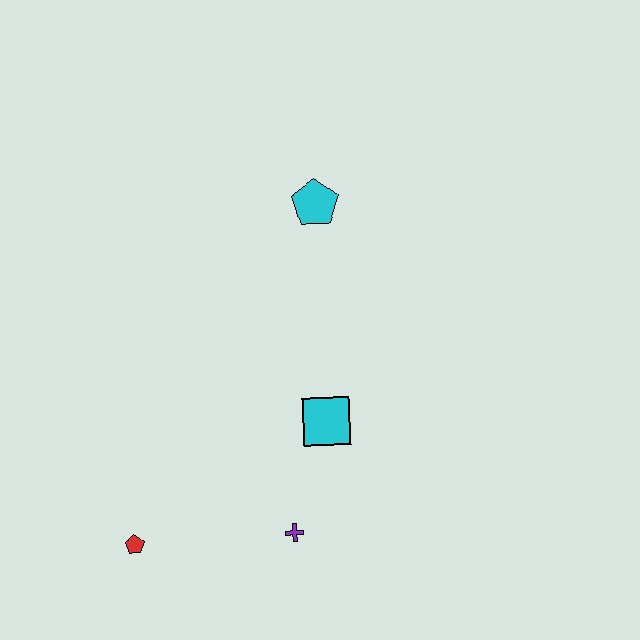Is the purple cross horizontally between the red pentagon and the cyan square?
Yes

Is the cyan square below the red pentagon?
No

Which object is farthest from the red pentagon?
The cyan pentagon is farthest from the red pentagon.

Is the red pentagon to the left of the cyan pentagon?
Yes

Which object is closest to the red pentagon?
The purple cross is closest to the red pentagon.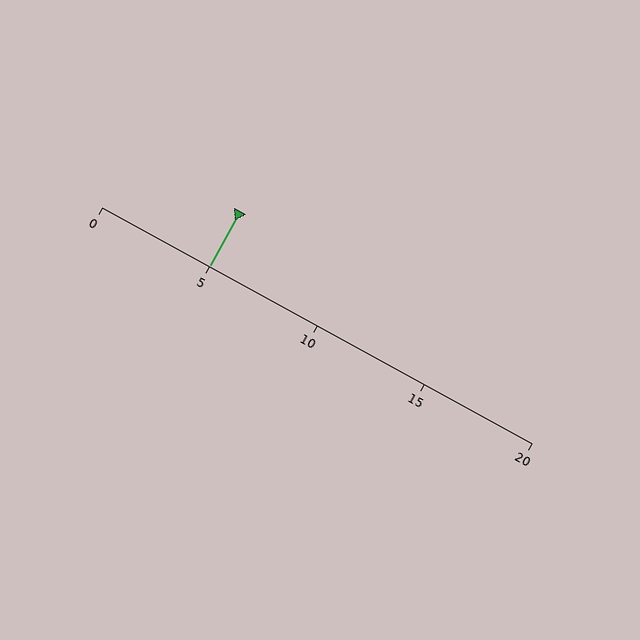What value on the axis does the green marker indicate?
The marker indicates approximately 5.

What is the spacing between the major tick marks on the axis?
The major ticks are spaced 5 apart.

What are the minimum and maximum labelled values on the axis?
The axis runs from 0 to 20.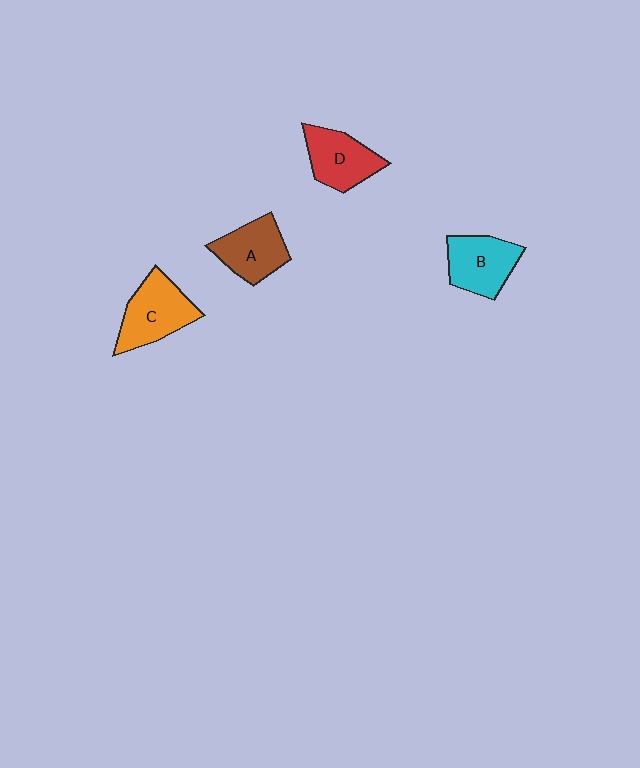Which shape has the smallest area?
Shape A (brown).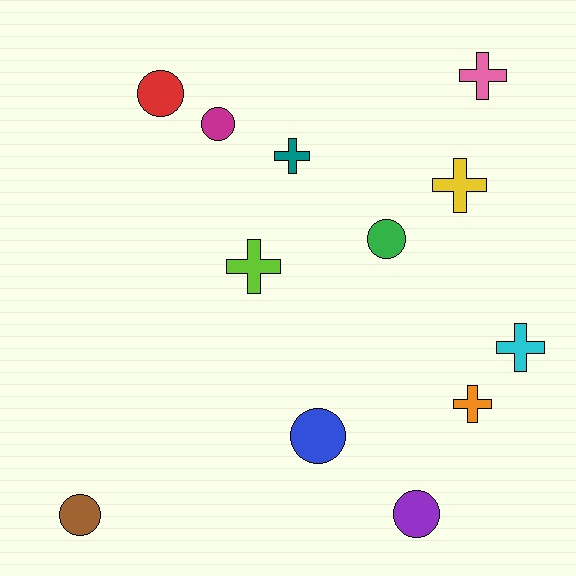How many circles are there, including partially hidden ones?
There are 6 circles.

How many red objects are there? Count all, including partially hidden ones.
There is 1 red object.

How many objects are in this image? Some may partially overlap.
There are 12 objects.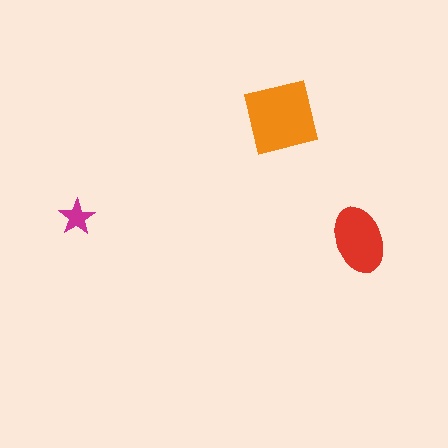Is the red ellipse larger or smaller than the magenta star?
Larger.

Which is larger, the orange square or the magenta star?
The orange square.